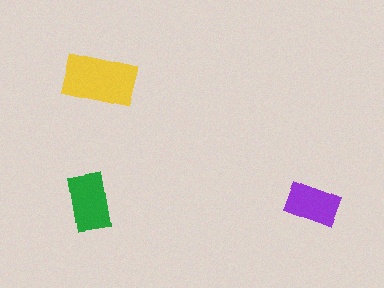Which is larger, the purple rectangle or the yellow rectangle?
The yellow one.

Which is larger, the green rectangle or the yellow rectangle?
The yellow one.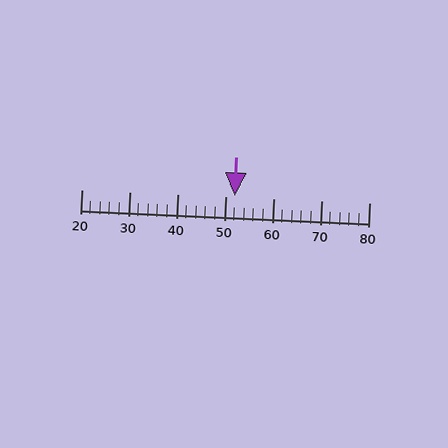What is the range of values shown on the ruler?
The ruler shows values from 20 to 80.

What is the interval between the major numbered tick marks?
The major tick marks are spaced 10 units apart.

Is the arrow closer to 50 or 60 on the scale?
The arrow is closer to 50.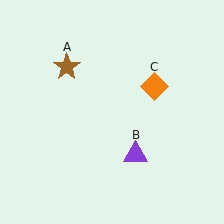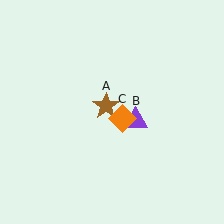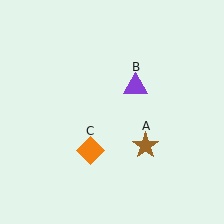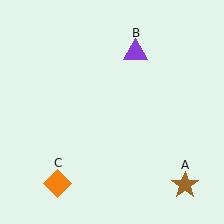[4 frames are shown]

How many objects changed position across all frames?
3 objects changed position: brown star (object A), purple triangle (object B), orange diamond (object C).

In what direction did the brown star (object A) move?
The brown star (object A) moved down and to the right.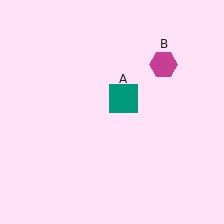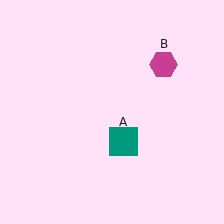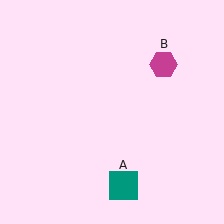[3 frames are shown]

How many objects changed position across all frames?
1 object changed position: teal square (object A).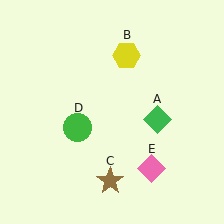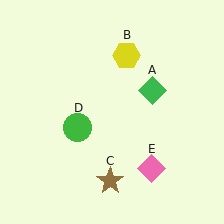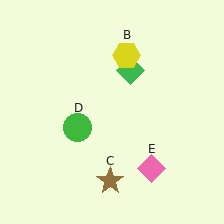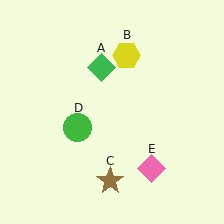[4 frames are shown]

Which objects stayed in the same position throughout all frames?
Yellow hexagon (object B) and brown star (object C) and green circle (object D) and pink diamond (object E) remained stationary.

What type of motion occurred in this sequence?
The green diamond (object A) rotated counterclockwise around the center of the scene.